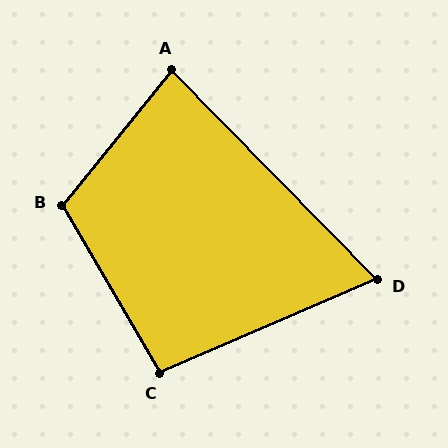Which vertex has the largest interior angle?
B, at approximately 111 degrees.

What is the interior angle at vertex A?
Approximately 83 degrees (acute).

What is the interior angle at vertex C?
Approximately 97 degrees (obtuse).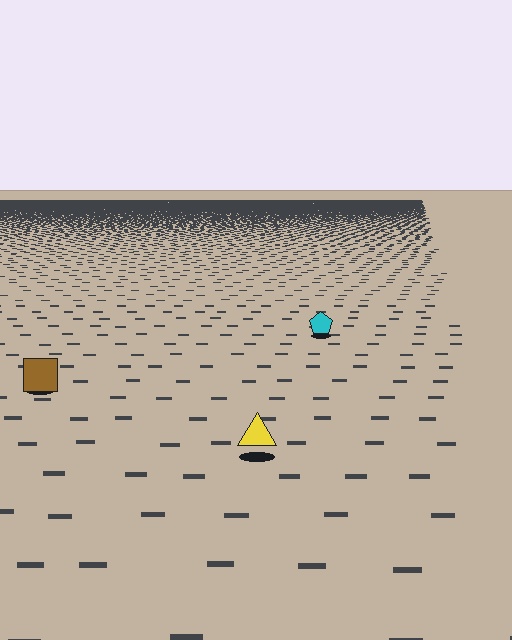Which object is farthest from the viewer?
The cyan pentagon is farthest from the viewer. It appears smaller and the ground texture around it is denser.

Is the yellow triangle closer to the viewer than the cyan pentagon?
Yes. The yellow triangle is closer — you can tell from the texture gradient: the ground texture is coarser near it.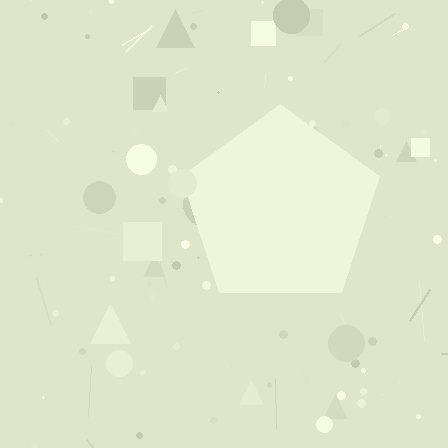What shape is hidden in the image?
A pentagon is hidden in the image.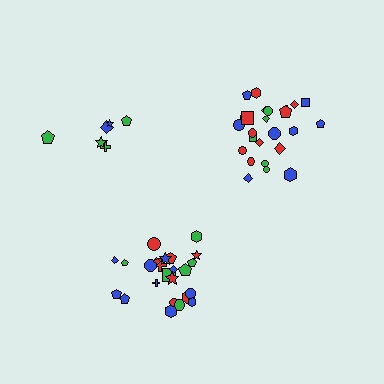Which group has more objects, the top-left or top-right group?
The top-right group.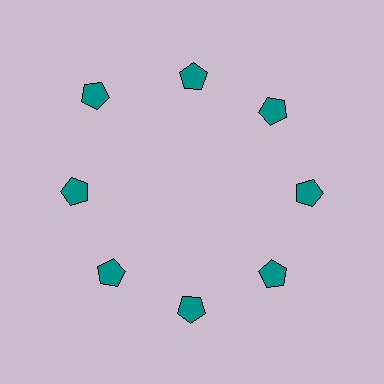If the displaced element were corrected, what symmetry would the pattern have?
It would have 8-fold rotational symmetry — the pattern would map onto itself every 45 degrees.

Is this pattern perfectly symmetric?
No. The 8 teal pentagons are arranged in a ring, but one element near the 10 o'clock position is pushed outward from the center, breaking the 8-fold rotational symmetry.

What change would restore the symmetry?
The symmetry would be restored by moving it inward, back onto the ring so that all 8 pentagons sit at equal angles and equal distance from the center.